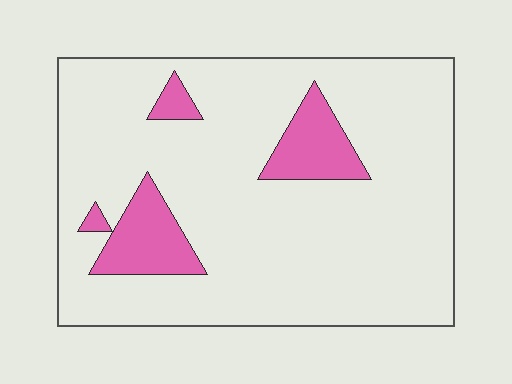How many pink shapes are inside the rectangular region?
4.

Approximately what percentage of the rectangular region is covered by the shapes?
Approximately 15%.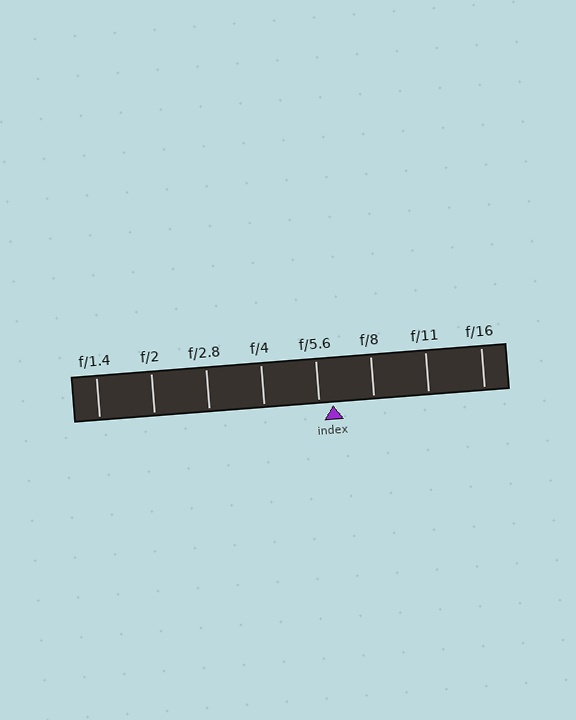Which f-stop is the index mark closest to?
The index mark is closest to f/5.6.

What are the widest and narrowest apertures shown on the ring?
The widest aperture shown is f/1.4 and the narrowest is f/16.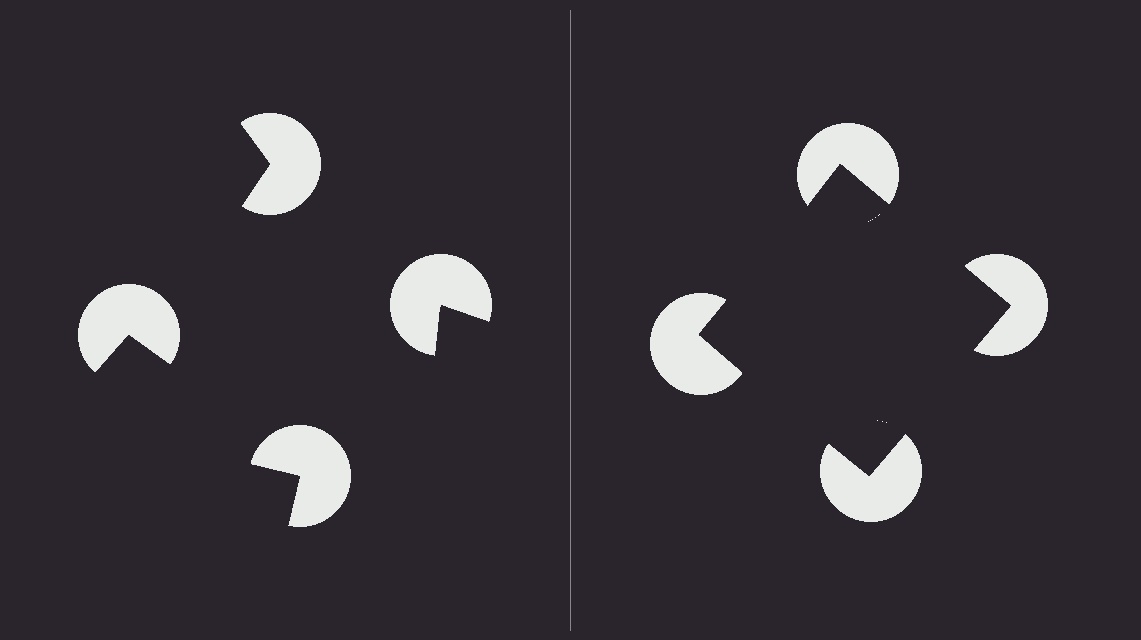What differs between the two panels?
The pac-man discs are positioned identically on both sides; only the wedge orientations differ. On the right they align to a square; on the left they are misaligned.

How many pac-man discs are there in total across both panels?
8 — 4 on each side.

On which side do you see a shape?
An illusory square appears on the right side. On the left side the wedge cuts are rotated, so no coherent shape forms.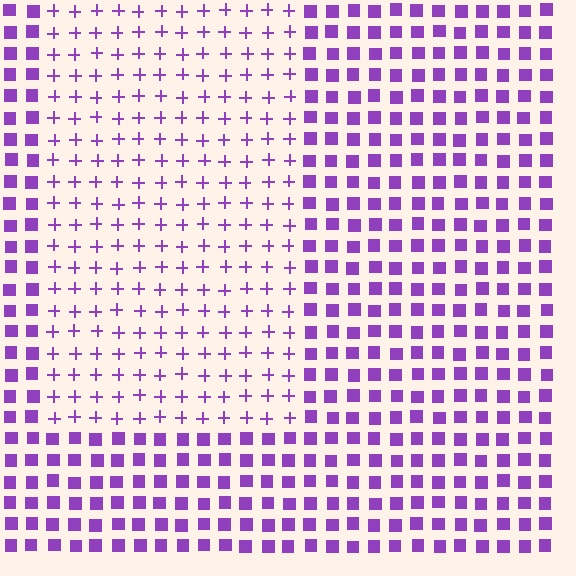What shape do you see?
I see a rectangle.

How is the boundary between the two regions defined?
The boundary is defined by a change in element shape: plus signs inside vs. squares outside. All elements share the same color and spacing.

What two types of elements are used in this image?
The image uses plus signs inside the rectangle region and squares outside it.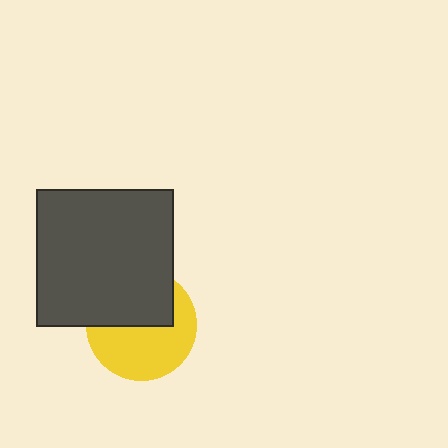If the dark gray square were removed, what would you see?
You would see the complete yellow circle.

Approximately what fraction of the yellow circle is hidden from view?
Roughly 44% of the yellow circle is hidden behind the dark gray square.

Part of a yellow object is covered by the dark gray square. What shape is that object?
It is a circle.